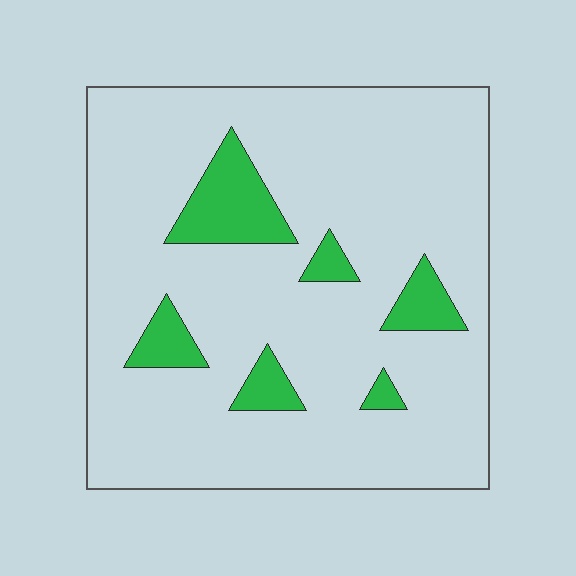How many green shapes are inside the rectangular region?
6.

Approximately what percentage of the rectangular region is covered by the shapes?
Approximately 15%.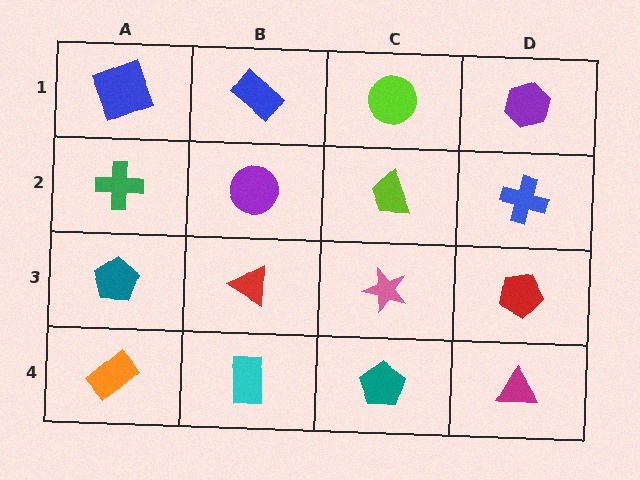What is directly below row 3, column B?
A cyan rectangle.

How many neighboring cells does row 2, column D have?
3.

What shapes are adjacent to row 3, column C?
A lime trapezoid (row 2, column C), a teal pentagon (row 4, column C), a red triangle (row 3, column B), a red pentagon (row 3, column D).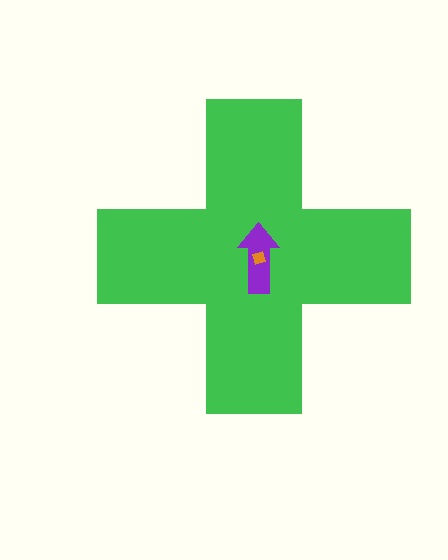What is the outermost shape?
The green cross.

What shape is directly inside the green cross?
The purple arrow.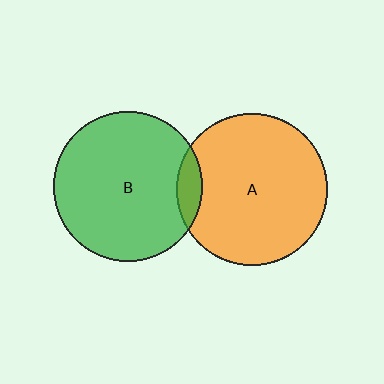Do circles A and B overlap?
Yes.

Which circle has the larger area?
Circle A (orange).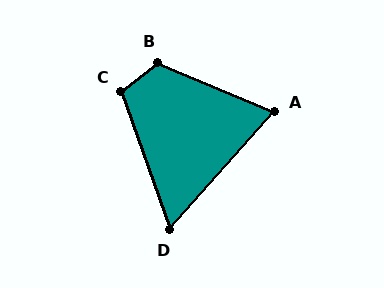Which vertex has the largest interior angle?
B, at approximately 119 degrees.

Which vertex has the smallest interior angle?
D, at approximately 61 degrees.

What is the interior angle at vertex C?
Approximately 109 degrees (obtuse).